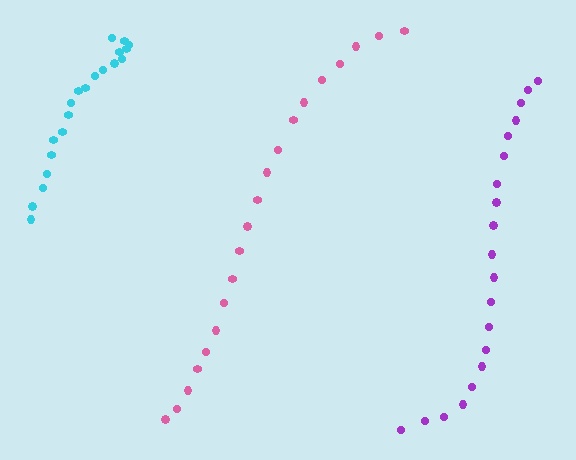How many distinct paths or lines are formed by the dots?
There are 3 distinct paths.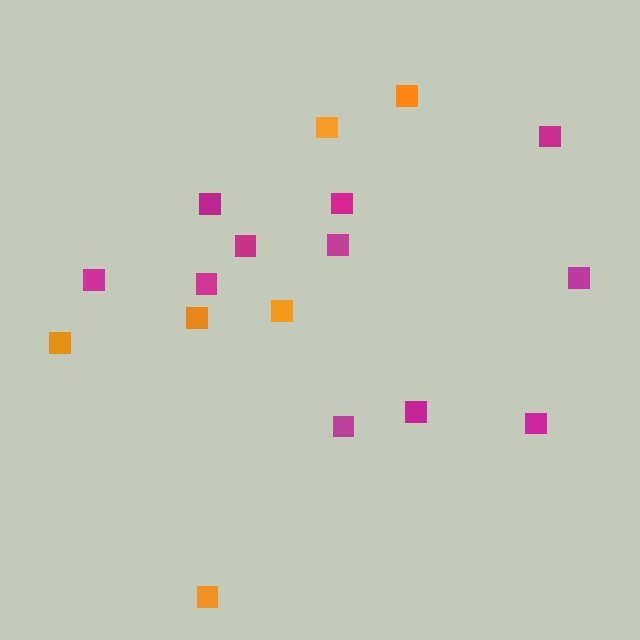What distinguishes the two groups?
There are 2 groups: one group of magenta squares (11) and one group of orange squares (6).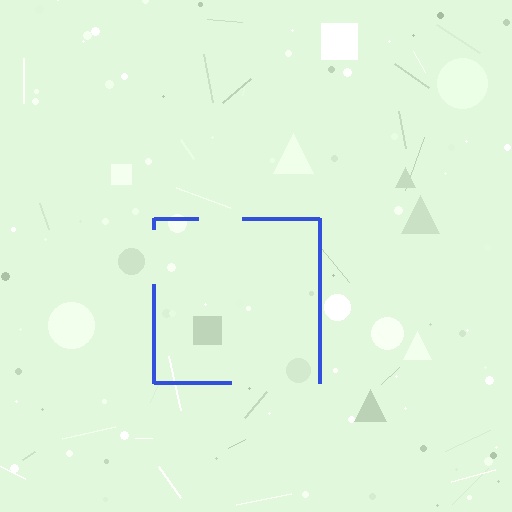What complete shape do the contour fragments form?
The contour fragments form a square.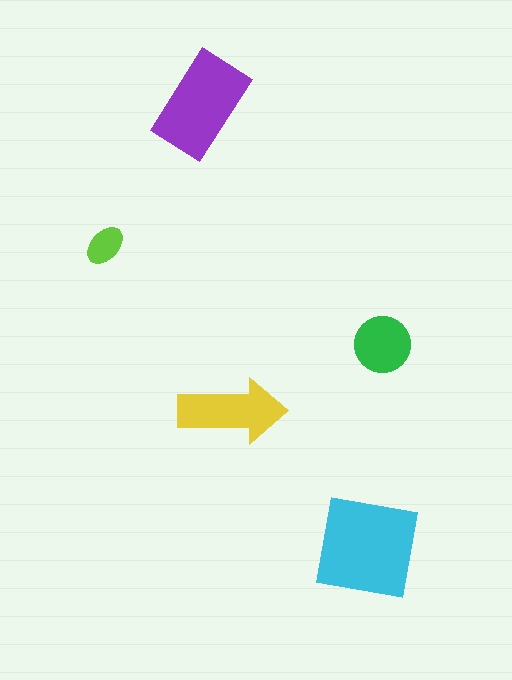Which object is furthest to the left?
The lime ellipse is leftmost.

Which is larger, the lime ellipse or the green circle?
The green circle.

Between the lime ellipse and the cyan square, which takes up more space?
The cyan square.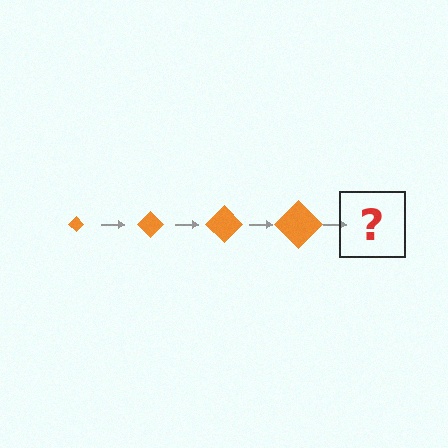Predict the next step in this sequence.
The next step is an orange diamond, larger than the previous one.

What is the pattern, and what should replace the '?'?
The pattern is that the diamond gets progressively larger each step. The '?' should be an orange diamond, larger than the previous one.